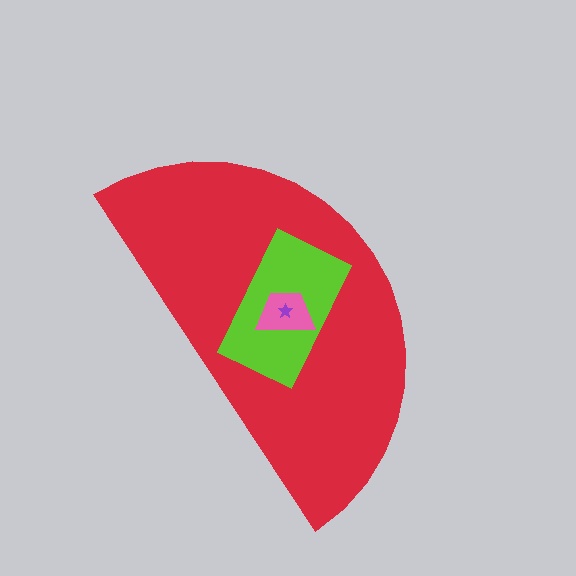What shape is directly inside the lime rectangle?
The pink trapezoid.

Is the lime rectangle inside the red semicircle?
Yes.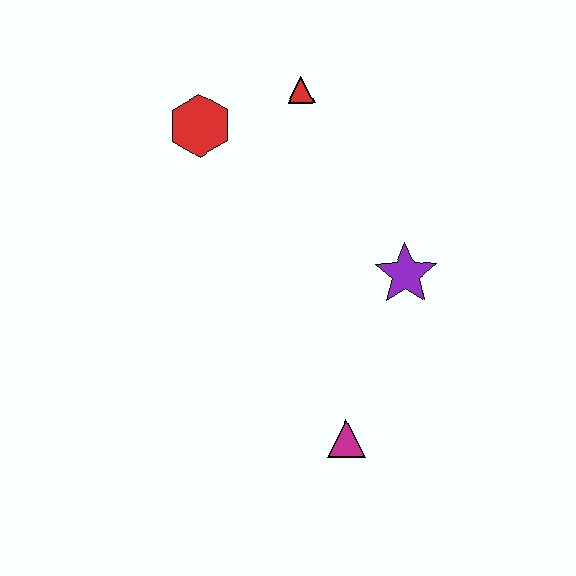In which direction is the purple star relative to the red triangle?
The purple star is below the red triangle.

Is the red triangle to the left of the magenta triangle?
Yes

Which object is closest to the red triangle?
The red hexagon is closest to the red triangle.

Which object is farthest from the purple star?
The red hexagon is farthest from the purple star.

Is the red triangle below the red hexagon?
No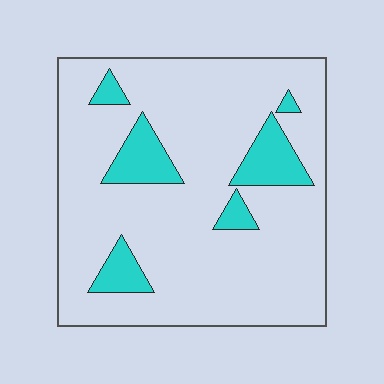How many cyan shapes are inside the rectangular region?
6.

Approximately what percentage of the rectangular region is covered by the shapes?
Approximately 15%.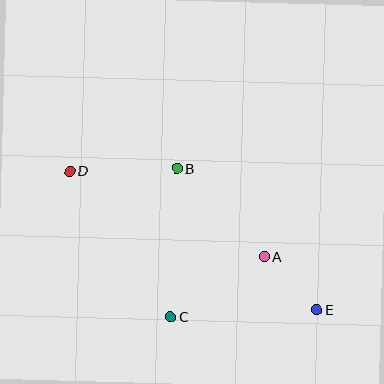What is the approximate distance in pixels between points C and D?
The distance between C and D is approximately 177 pixels.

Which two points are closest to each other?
Points A and E are closest to each other.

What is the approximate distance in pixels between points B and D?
The distance between B and D is approximately 107 pixels.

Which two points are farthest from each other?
Points D and E are farthest from each other.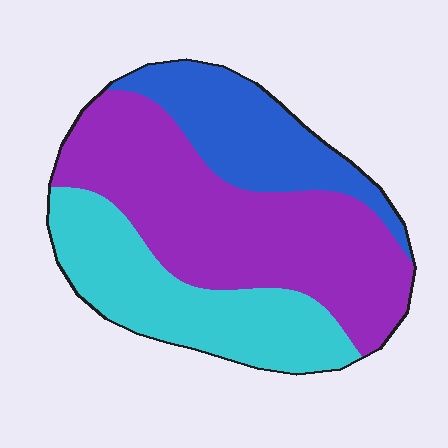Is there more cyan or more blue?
Cyan.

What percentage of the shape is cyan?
Cyan covers around 30% of the shape.